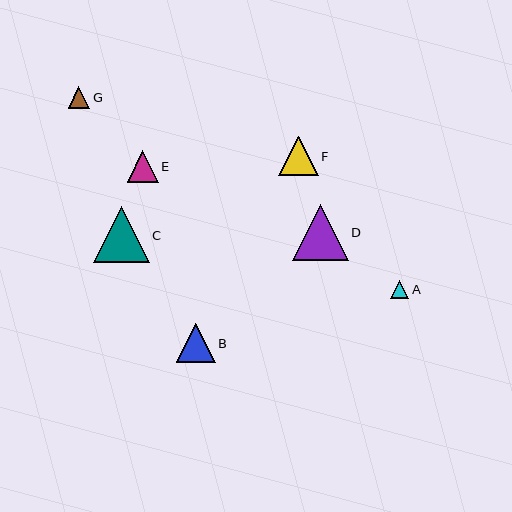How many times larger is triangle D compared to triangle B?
Triangle D is approximately 1.4 times the size of triangle B.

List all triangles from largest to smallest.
From largest to smallest: D, C, F, B, E, G, A.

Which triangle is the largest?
Triangle D is the largest with a size of approximately 56 pixels.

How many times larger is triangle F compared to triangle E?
Triangle F is approximately 1.3 times the size of triangle E.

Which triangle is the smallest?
Triangle A is the smallest with a size of approximately 19 pixels.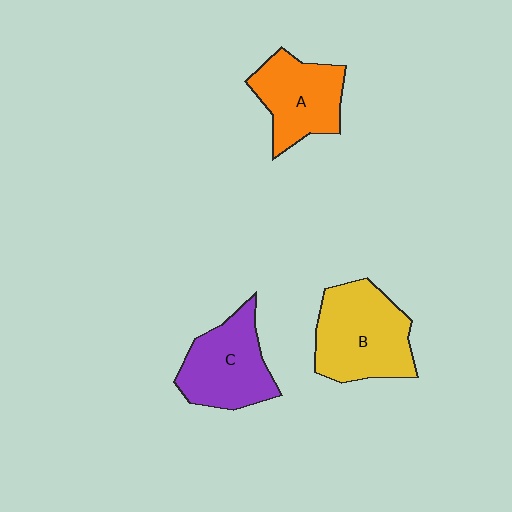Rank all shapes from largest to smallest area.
From largest to smallest: B (yellow), C (purple), A (orange).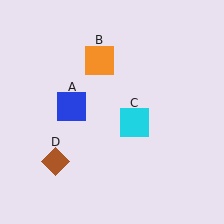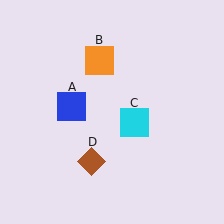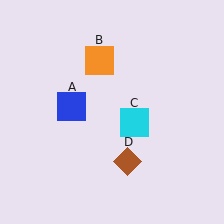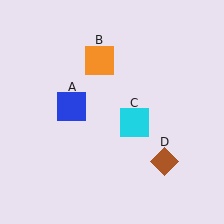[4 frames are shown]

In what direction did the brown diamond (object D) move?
The brown diamond (object D) moved right.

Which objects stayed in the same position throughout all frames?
Blue square (object A) and orange square (object B) and cyan square (object C) remained stationary.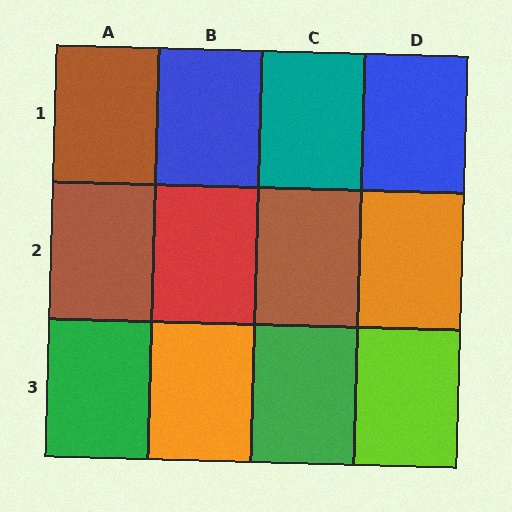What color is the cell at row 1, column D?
Blue.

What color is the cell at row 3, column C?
Green.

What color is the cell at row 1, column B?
Blue.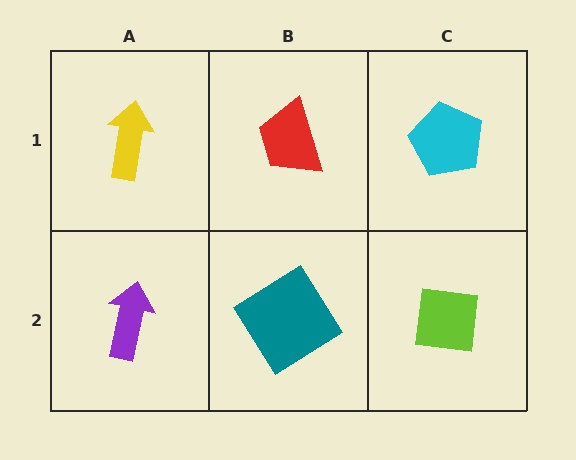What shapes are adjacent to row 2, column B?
A red trapezoid (row 1, column B), a purple arrow (row 2, column A), a lime square (row 2, column C).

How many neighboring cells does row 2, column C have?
2.